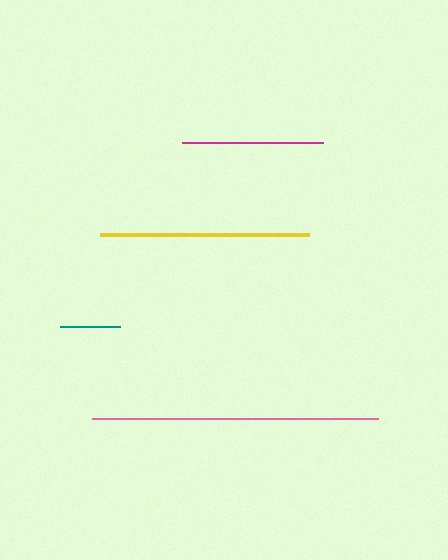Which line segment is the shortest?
The teal line is the shortest at approximately 60 pixels.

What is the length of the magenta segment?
The magenta segment is approximately 141 pixels long.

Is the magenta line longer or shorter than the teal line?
The magenta line is longer than the teal line.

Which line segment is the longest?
The pink line is the longest at approximately 286 pixels.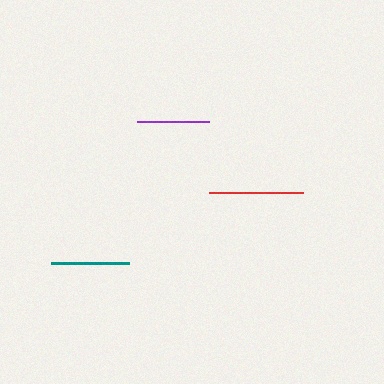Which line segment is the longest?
The red line is the longest at approximately 94 pixels.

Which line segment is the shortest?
The purple line is the shortest at approximately 72 pixels.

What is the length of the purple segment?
The purple segment is approximately 72 pixels long.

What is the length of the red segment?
The red segment is approximately 94 pixels long.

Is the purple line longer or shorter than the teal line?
The teal line is longer than the purple line.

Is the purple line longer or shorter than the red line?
The red line is longer than the purple line.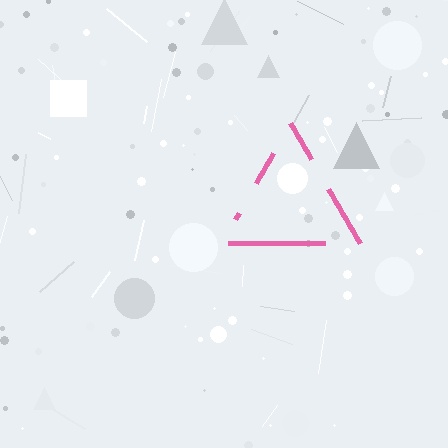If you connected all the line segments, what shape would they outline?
They would outline a triangle.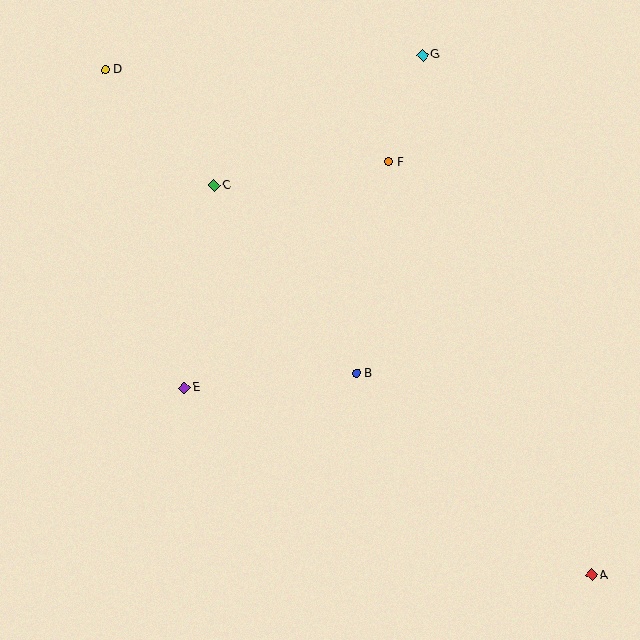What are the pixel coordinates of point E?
Point E is at (185, 388).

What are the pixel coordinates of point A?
Point A is at (592, 575).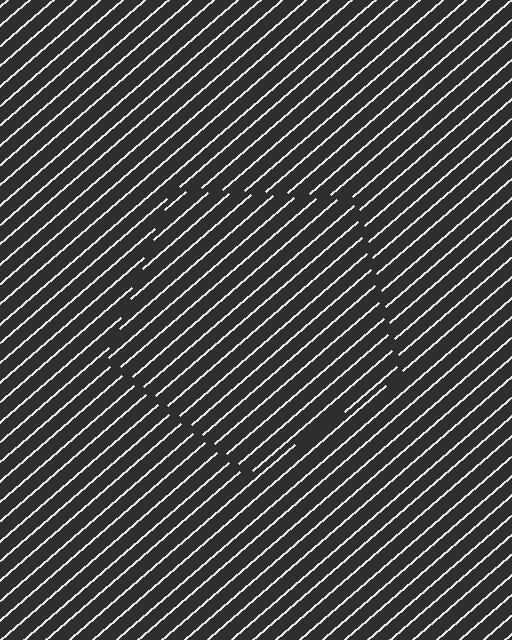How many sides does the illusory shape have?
5 sides — the line-ends trace a pentagon.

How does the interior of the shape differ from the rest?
The interior of the shape contains the same grating, shifted by half a period — the contour is defined by the phase discontinuity where line-ends from the inner and outer gratings abut.